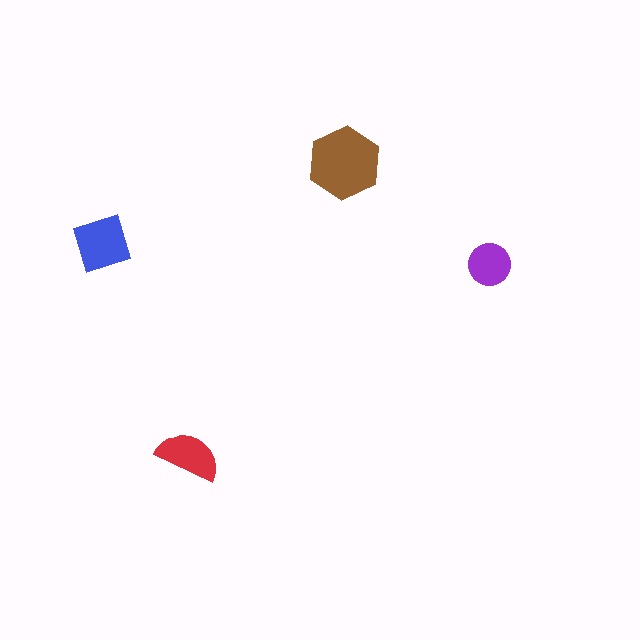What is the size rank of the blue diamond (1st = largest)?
2nd.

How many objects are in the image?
There are 4 objects in the image.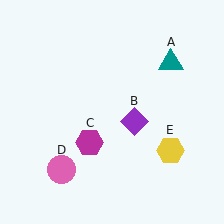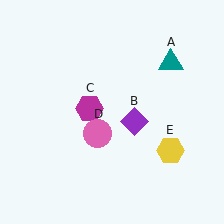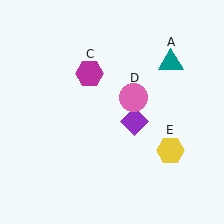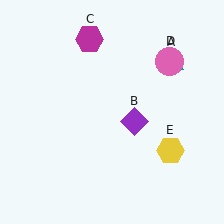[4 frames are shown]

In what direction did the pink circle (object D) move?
The pink circle (object D) moved up and to the right.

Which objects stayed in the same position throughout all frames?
Teal triangle (object A) and purple diamond (object B) and yellow hexagon (object E) remained stationary.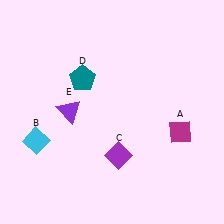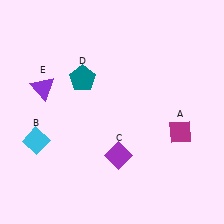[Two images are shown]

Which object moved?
The purple triangle (E) moved left.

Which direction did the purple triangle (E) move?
The purple triangle (E) moved left.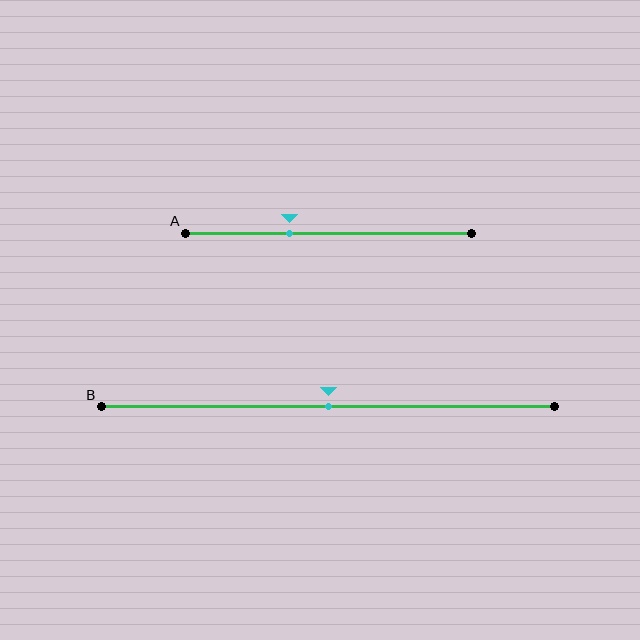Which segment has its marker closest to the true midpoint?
Segment B has its marker closest to the true midpoint.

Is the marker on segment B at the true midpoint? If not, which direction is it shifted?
Yes, the marker on segment B is at the true midpoint.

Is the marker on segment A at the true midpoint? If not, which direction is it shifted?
No, the marker on segment A is shifted to the left by about 14% of the segment length.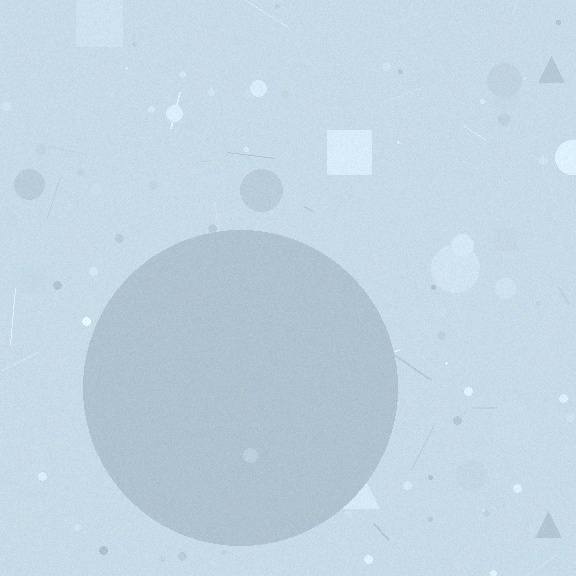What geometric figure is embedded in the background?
A circle is embedded in the background.